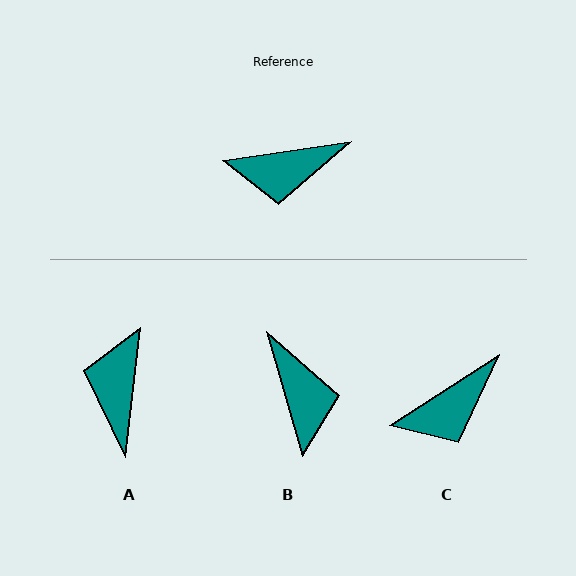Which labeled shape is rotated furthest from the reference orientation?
A, about 105 degrees away.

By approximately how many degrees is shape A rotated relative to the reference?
Approximately 105 degrees clockwise.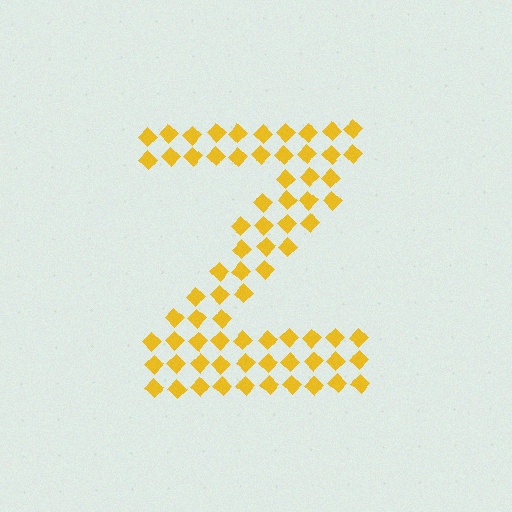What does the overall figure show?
The overall figure shows the letter Z.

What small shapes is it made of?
It is made of small diamonds.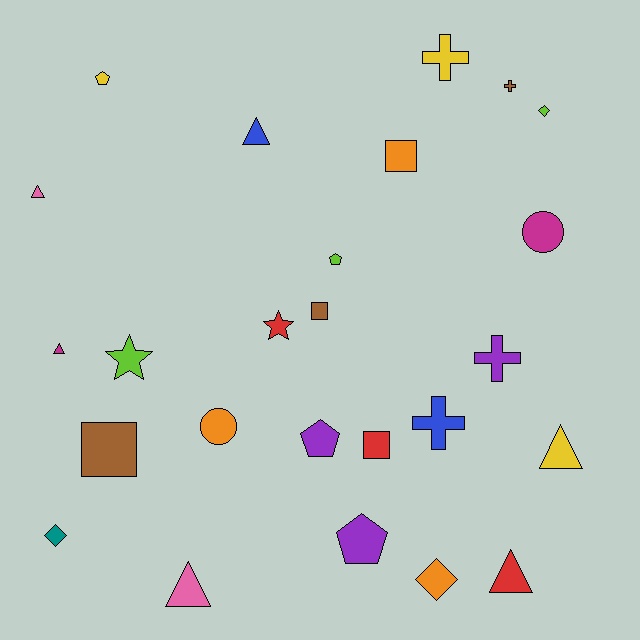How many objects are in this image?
There are 25 objects.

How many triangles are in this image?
There are 6 triangles.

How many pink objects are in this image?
There are 2 pink objects.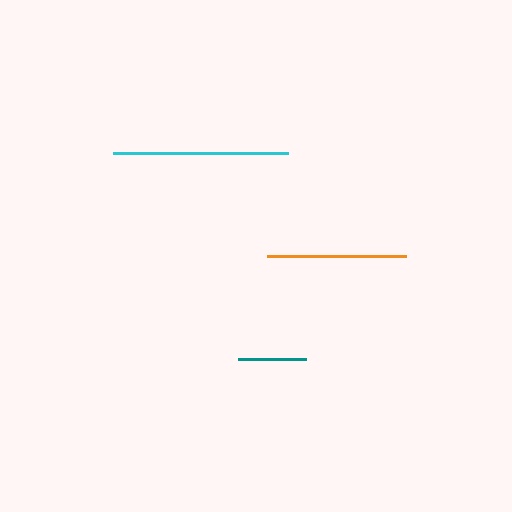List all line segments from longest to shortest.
From longest to shortest: cyan, orange, teal.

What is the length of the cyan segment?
The cyan segment is approximately 176 pixels long.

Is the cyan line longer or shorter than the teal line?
The cyan line is longer than the teal line.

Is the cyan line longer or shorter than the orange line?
The cyan line is longer than the orange line.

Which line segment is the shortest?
The teal line is the shortest at approximately 69 pixels.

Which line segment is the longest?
The cyan line is the longest at approximately 176 pixels.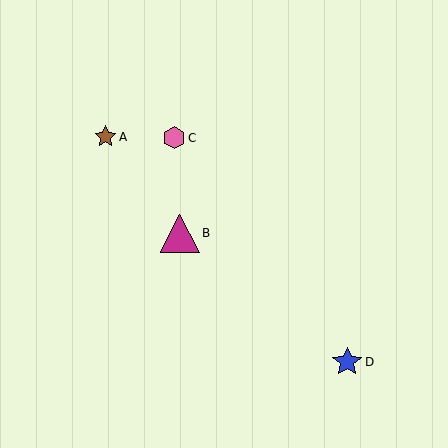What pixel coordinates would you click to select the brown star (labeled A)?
Click at (106, 137) to select the brown star A.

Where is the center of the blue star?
The center of the blue star is at (347, 362).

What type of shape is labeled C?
Shape C is a pink hexagon.